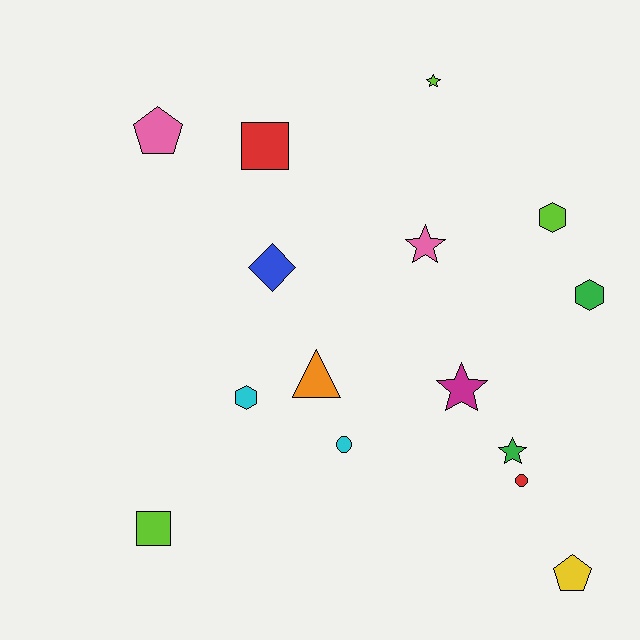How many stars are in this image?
There are 4 stars.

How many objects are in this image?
There are 15 objects.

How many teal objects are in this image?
There are no teal objects.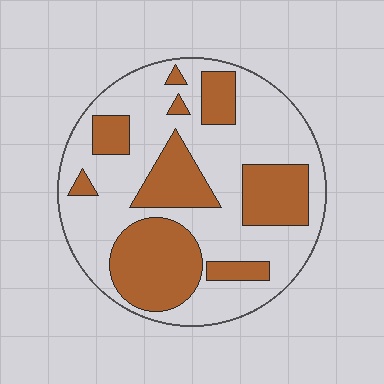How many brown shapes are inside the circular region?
9.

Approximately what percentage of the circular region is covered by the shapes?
Approximately 35%.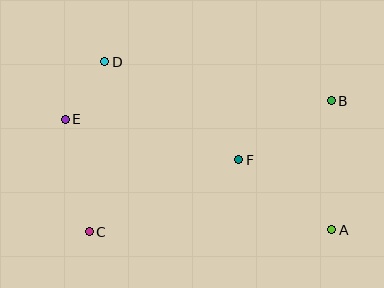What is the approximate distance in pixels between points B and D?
The distance between B and D is approximately 230 pixels.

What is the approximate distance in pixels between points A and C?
The distance between A and C is approximately 243 pixels.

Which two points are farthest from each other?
Points A and E are farthest from each other.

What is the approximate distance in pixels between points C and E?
The distance between C and E is approximately 115 pixels.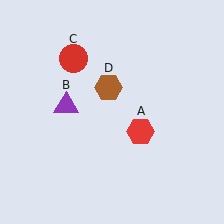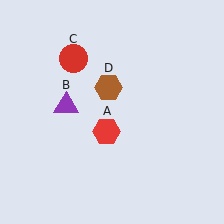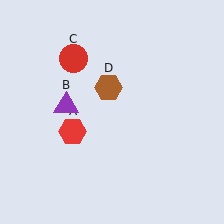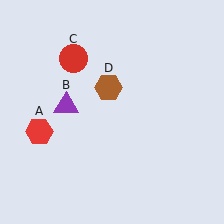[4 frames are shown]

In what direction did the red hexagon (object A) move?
The red hexagon (object A) moved left.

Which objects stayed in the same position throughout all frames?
Purple triangle (object B) and red circle (object C) and brown hexagon (object D) remained stationary.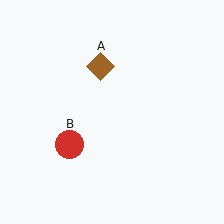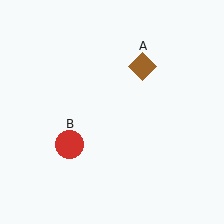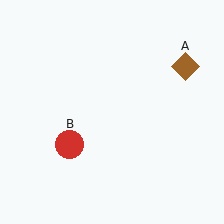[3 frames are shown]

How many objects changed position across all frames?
1 object changed position: brown diamond (object A).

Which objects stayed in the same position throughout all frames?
Red circle (object B) remained stationary.